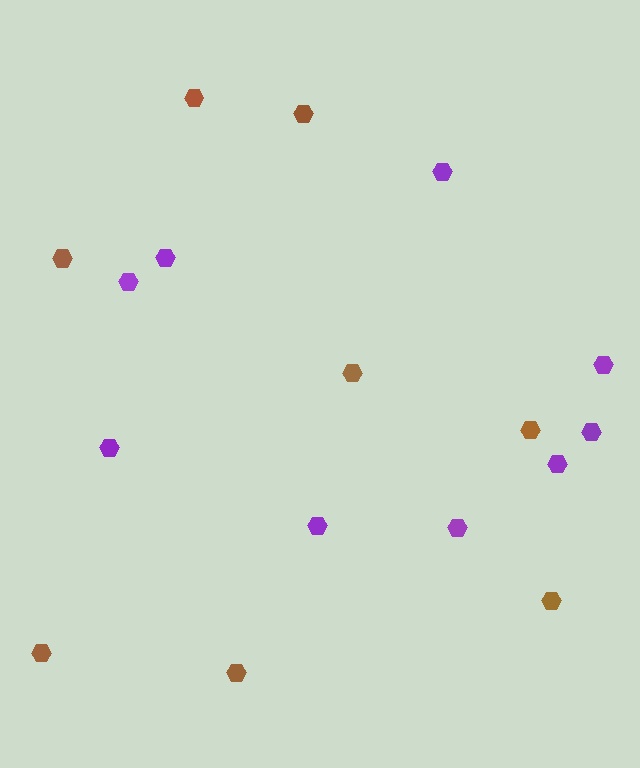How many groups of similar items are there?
There are 2 groups: one group of purple hexagons (9) and one group of brown hexagons (8).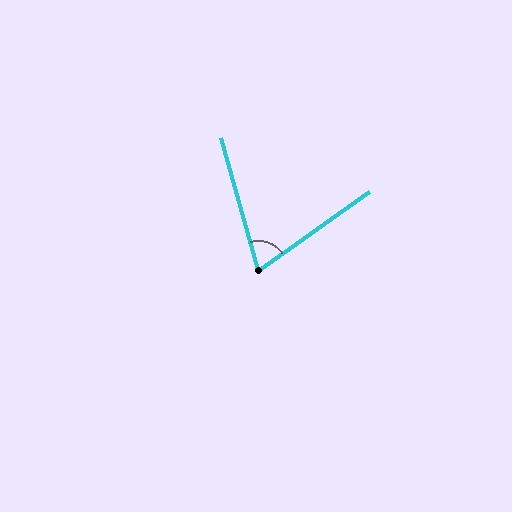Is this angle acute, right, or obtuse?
It is acute.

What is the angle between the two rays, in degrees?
Approximately 70 degrees.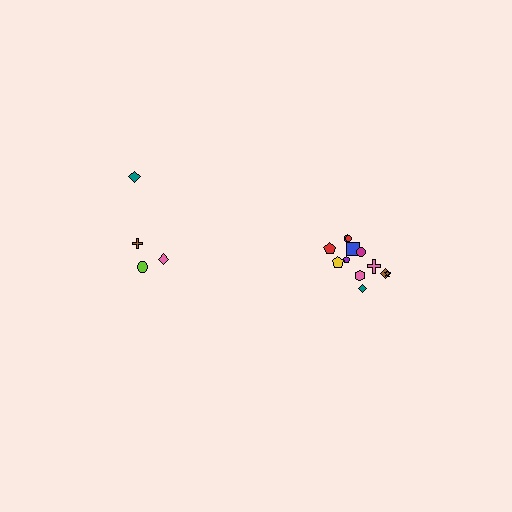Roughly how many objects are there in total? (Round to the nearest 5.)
Roughly 15 objects in total.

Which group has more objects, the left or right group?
The right group.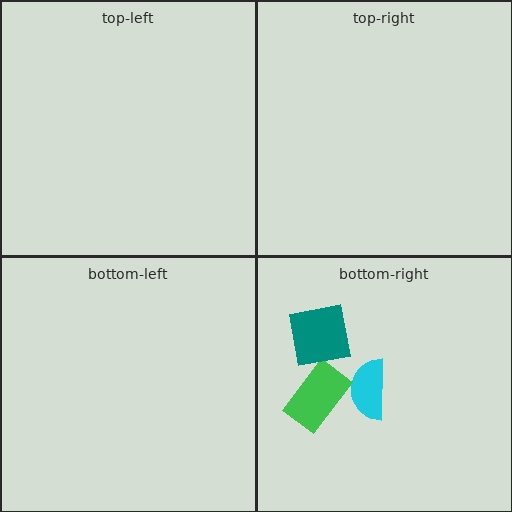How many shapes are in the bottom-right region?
3.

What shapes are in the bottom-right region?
The cyan semicircle, the green rectangle, the teal square.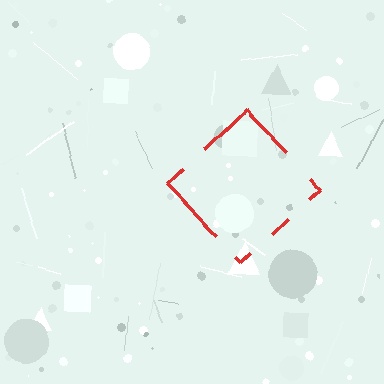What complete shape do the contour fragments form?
The contour fragments form a diamond.